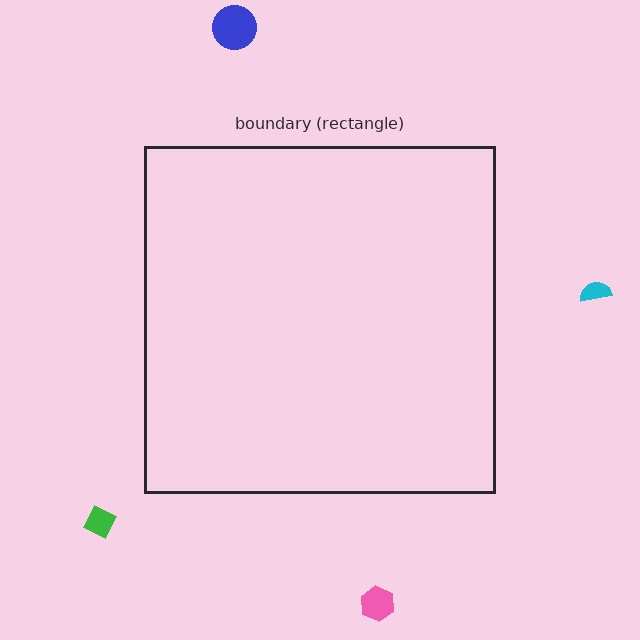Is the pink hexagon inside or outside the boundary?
Outside.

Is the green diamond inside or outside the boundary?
Outside.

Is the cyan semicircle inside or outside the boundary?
Outside.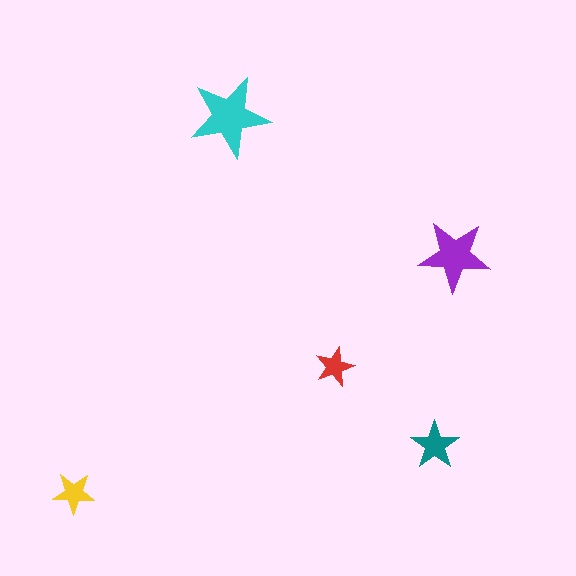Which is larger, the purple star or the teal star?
The purple one.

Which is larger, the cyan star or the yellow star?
The cyan one.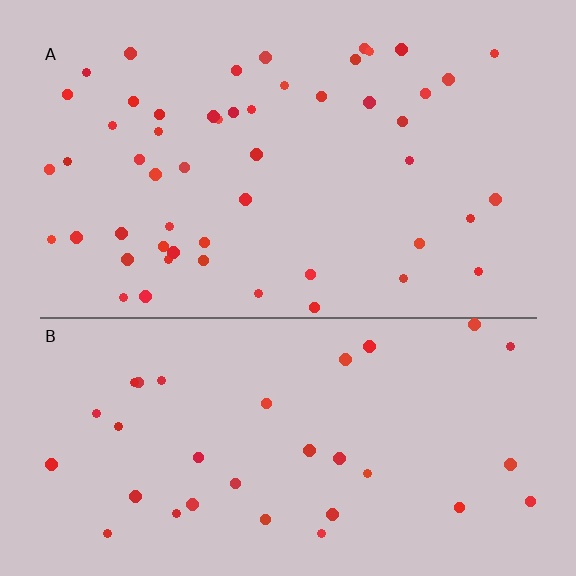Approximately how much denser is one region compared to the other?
Approximately 1.6× — region A over region B.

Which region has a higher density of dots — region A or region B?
A (the top).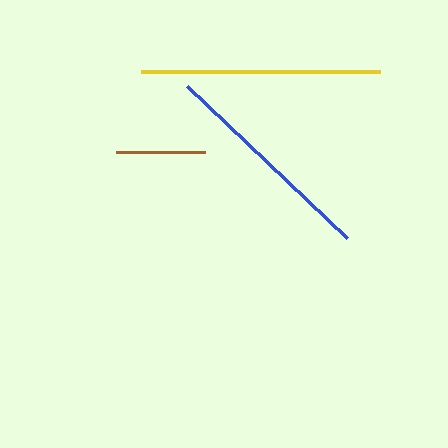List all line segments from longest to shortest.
From longest to shortest: yellow, blue, brown.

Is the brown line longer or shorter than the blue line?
The blue line is longer than the brown line.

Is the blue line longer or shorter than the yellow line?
The yellow line is longer than the blue line.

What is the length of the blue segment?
The blue segment is approximately 221 pixels long.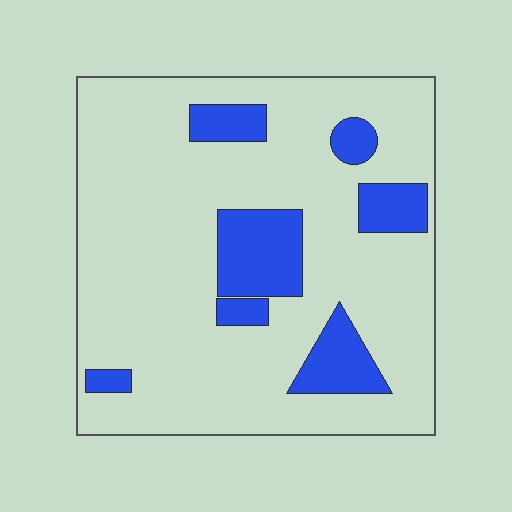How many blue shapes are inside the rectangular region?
7.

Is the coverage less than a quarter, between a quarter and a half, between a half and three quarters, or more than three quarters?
Less than a quarter.